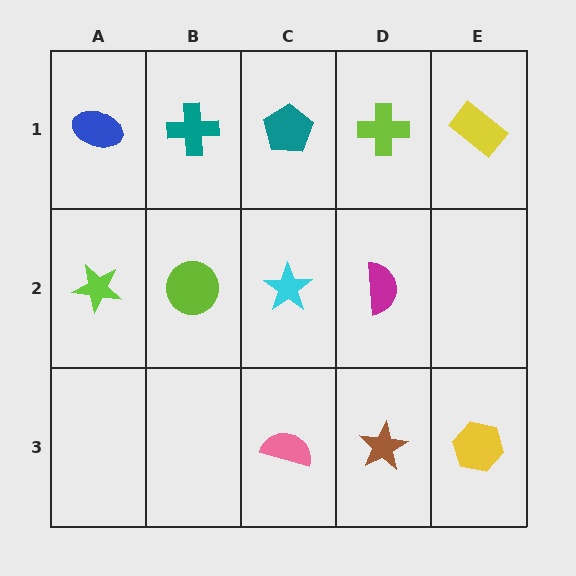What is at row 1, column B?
A teal cross.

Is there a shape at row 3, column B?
No, that cell is empty.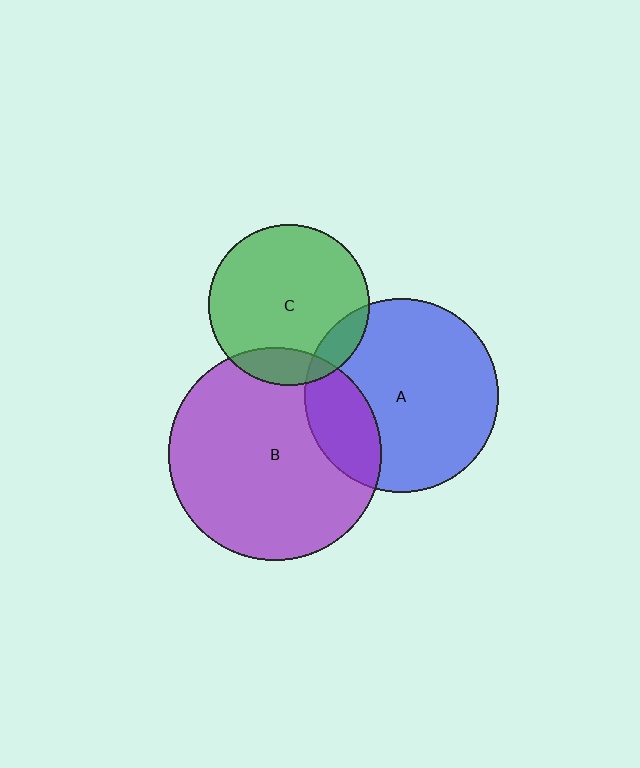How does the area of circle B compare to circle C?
Approximately 1.7 times.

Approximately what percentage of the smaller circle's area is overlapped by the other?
Approximately 10%.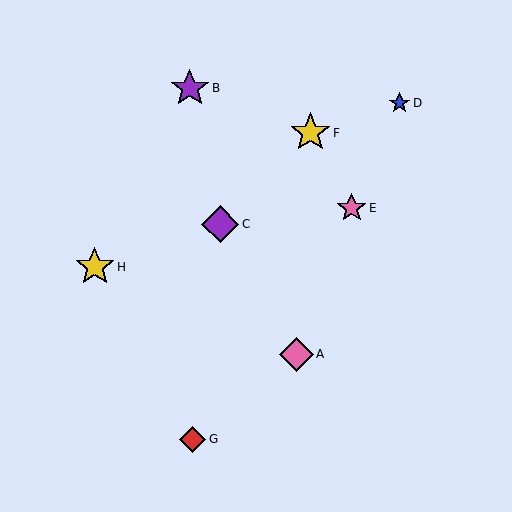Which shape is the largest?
The yellow star (labeled F) is the largest.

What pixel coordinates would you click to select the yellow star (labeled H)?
Click at (95, 267) to select the yellow star H.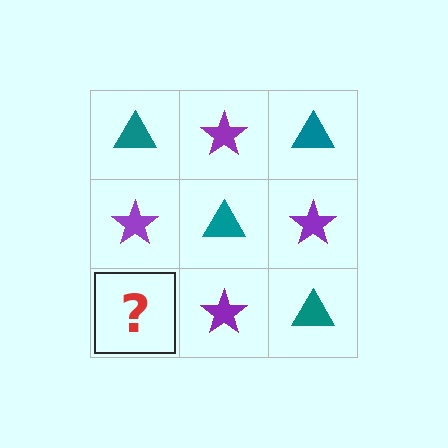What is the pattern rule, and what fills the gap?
The rule is that it alternates teal triangle and purple star in a checkerboard pattern. The gap should be filled with a teal triangle.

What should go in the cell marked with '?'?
The missing cell should contain a teal triangle.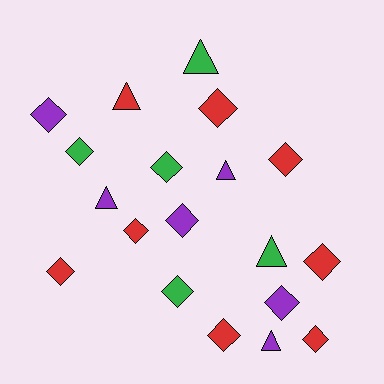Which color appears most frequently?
Red, with 8 objects.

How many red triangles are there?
There is 1 red triangle.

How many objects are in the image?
There are 19 objects.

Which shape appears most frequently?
Diamond, with 13 objects.